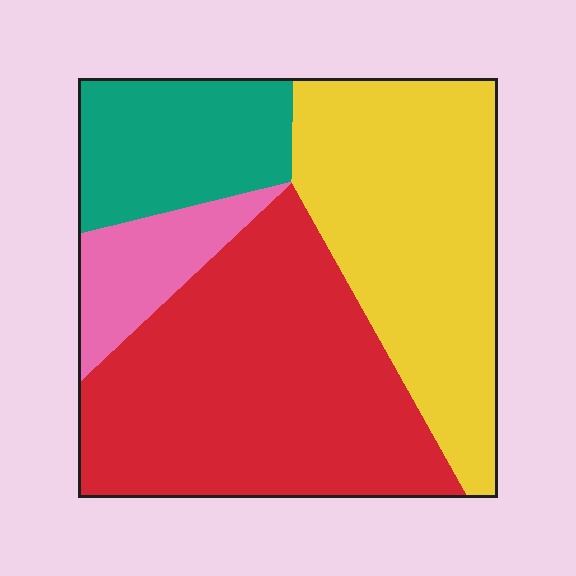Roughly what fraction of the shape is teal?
Teal covers about 15% of the shape.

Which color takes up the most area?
Red, at roughly 40%.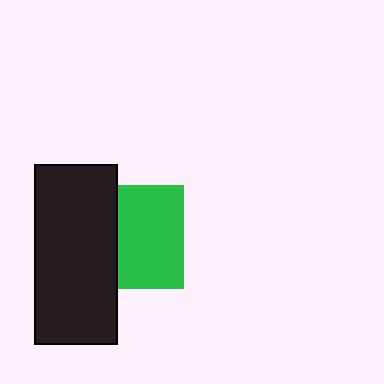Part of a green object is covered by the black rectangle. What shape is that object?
It is a square.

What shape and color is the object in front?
The object in front is a black rectangle.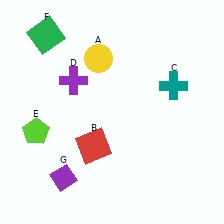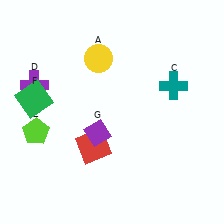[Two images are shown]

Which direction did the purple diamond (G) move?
The purple diamond (G) moved up.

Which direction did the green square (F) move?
The green square (F) moved down.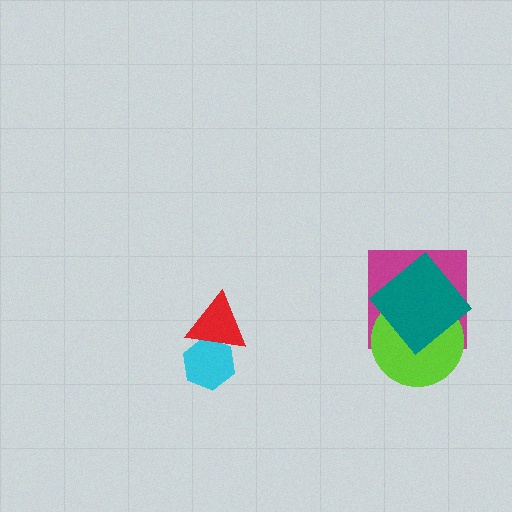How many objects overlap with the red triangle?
1 object overlaps with the red triangle.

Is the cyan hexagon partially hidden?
Yes, it is partially covered by another shape.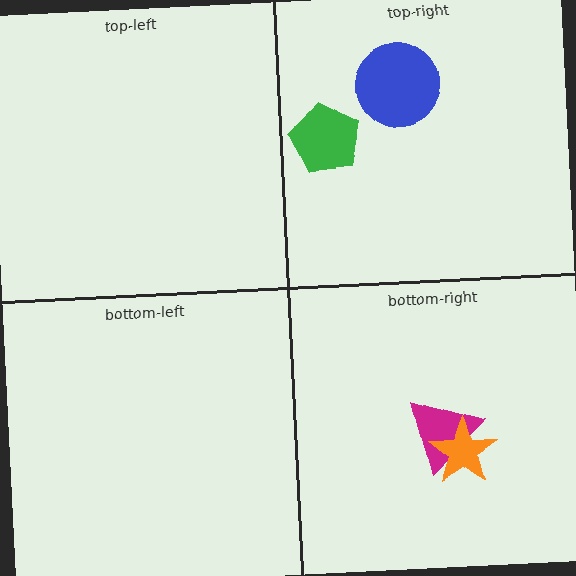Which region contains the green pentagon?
The top-right region.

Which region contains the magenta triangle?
The bottom-right region.